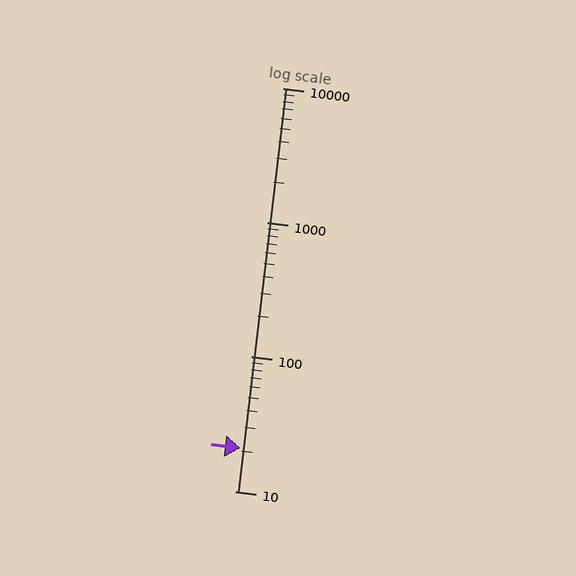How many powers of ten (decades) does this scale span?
The scale spans 3 decades, from 10 to 10000.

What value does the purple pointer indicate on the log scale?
The pointer indicates approximately 21.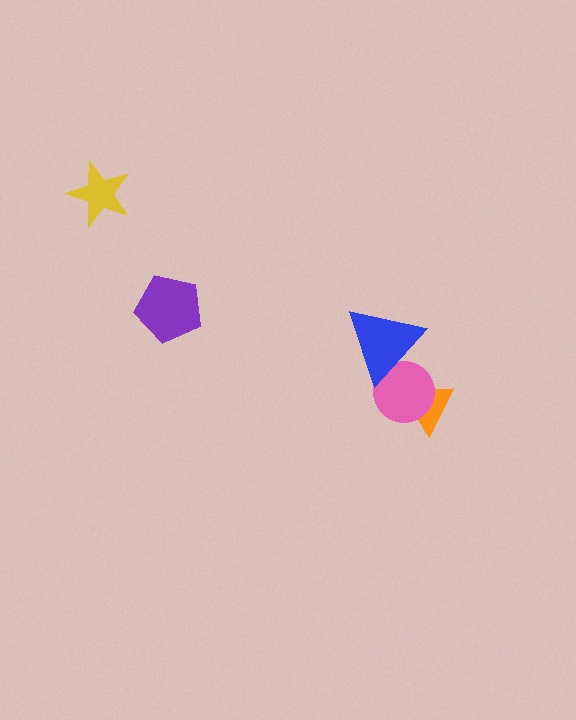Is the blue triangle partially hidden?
No, no other shape covers it.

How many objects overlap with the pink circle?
2 objects overlap with the pink circle.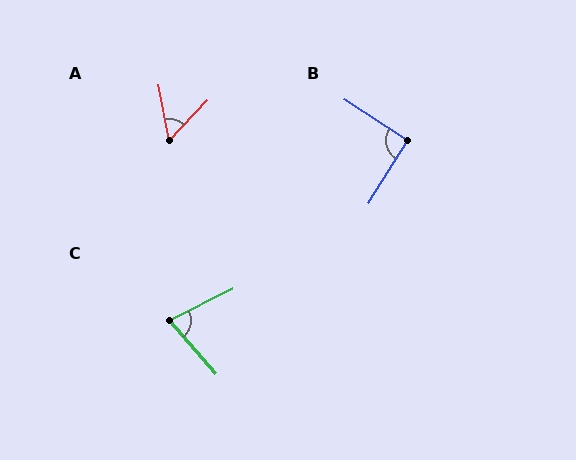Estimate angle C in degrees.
Approximately 75 degrees.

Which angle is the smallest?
A, at approximately 54 degrees.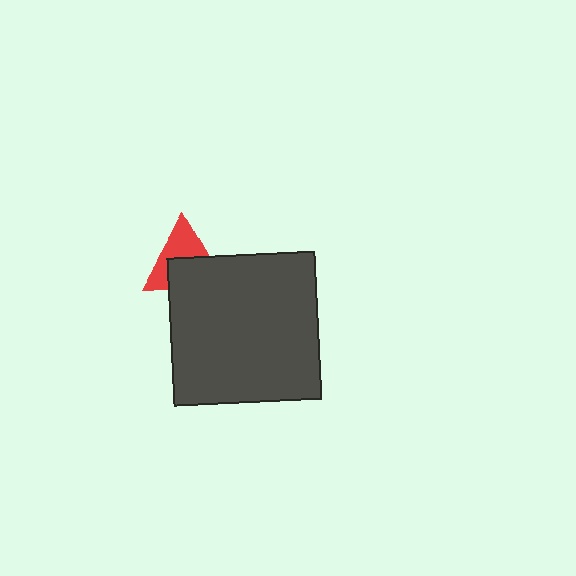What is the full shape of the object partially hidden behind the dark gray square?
The partially hidden object is a red triangle.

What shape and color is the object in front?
The object in front is a dark gray square.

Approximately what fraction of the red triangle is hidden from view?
Roughly 50% of the red triangle is hidden behind the dark gray square.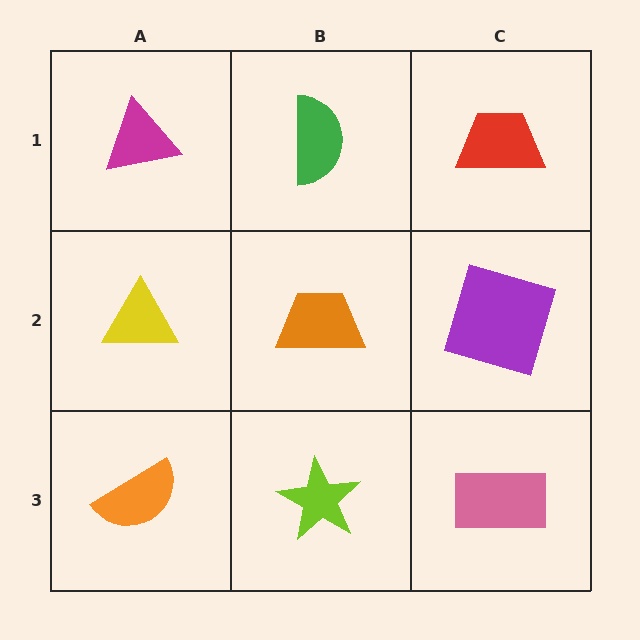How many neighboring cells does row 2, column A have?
3.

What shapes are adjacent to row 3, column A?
A yellow triangle (row 2, column A), a lime star (row 3, column B).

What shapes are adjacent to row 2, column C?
A red trapezoid (row 1, column C), a pink rectangle (row 3, column C), an orange trapezoid (row 2, column B).